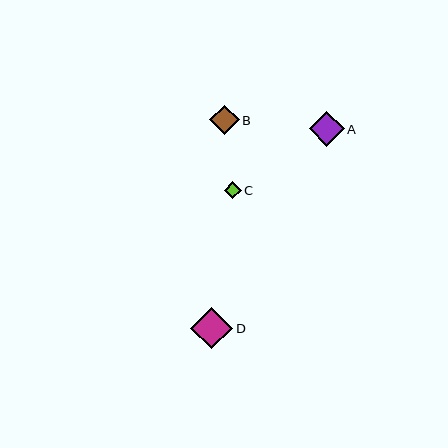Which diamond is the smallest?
Diamond C is the smallest with a size of approximately 17 pixels.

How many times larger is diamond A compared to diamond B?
Diamond A is approximately 1.2 times the size of diamond B.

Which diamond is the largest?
Diamond D is the largest with a size of approximately 42 pixels.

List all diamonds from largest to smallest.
From largest to smallest: D, A, B, C.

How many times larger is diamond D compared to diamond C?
Diamond D is approximately 2.5 times the size of diamond C.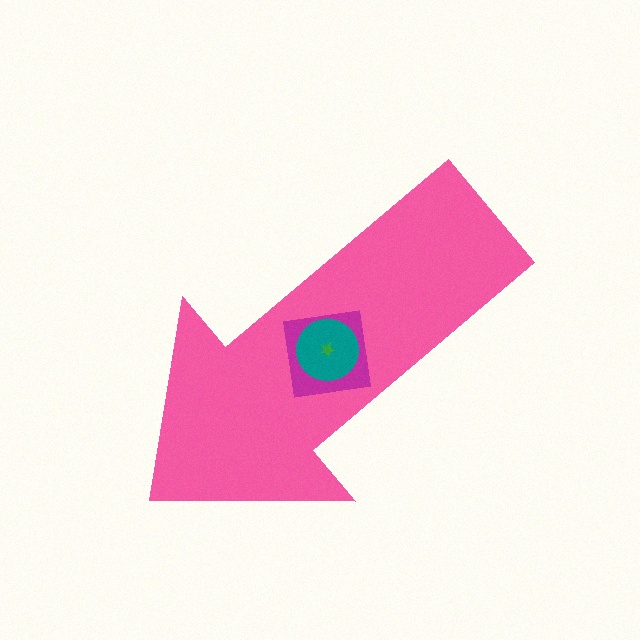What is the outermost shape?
The pink arrow.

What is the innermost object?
The green star.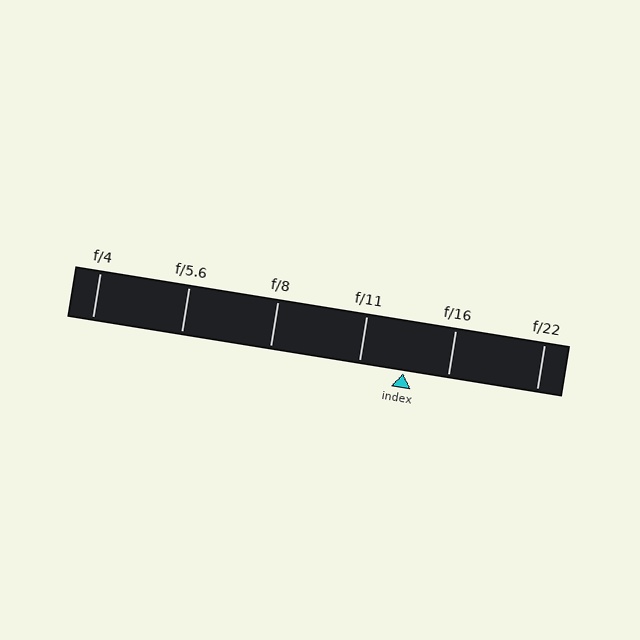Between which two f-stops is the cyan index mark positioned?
The index mark is between f/11 and f/16.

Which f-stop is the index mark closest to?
The index mark is closest to f/16.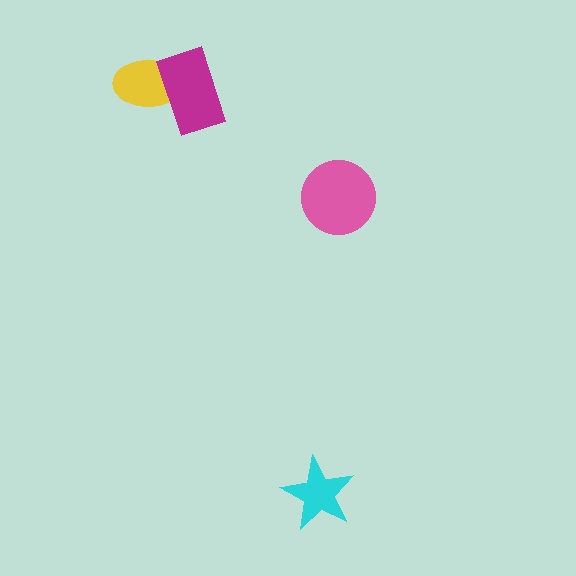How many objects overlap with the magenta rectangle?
1 object overlaps with the magenta rectangle.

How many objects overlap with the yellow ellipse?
1 object overlaps with the yellow ellipse.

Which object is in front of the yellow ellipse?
The magenta rectangle is in front of the yellow ellipse.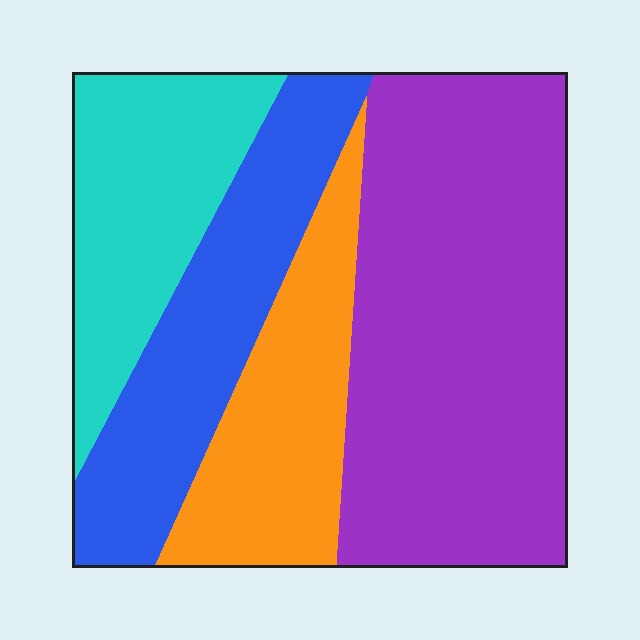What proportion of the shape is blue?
Blue covers about 20% of the shape.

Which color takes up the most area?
Purple, at roughly 45%.